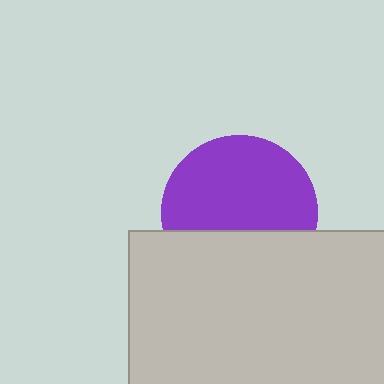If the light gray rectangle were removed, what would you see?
You would see the complete purple circle.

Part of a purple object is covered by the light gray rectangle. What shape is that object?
It is a circle.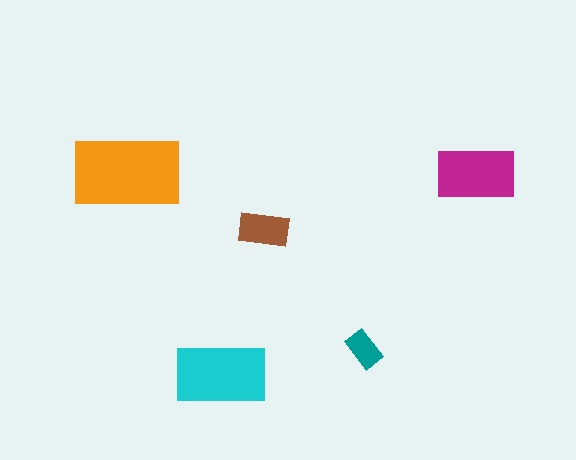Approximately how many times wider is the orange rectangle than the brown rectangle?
About 2 times wider.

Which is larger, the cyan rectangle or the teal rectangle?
The cyan one.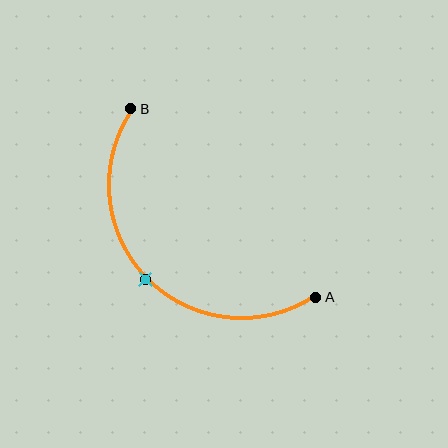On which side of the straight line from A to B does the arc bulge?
The arc bulges below and to the left of the straight line connecting A and B.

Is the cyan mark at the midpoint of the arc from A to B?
Yes. The cyan mark lies on the arc at equal arc-length from both A and B — it is the arc midpoint.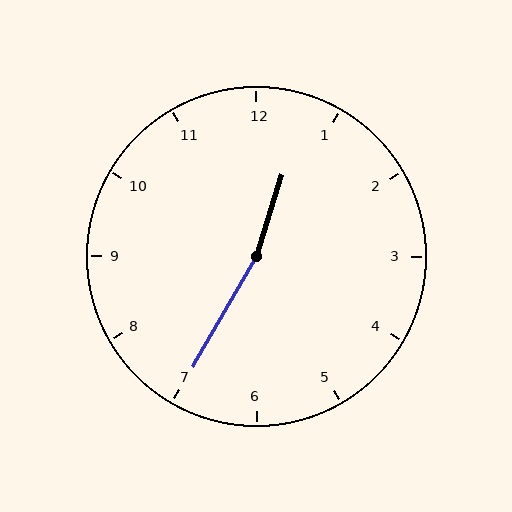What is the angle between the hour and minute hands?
Approximately 168 degrees.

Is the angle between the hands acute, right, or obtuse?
It is obtuse.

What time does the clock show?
12:35.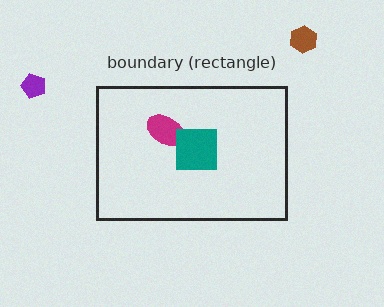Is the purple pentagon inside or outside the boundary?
Outside.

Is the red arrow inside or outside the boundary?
Inside.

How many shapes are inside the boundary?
3 inside, 2 outside.